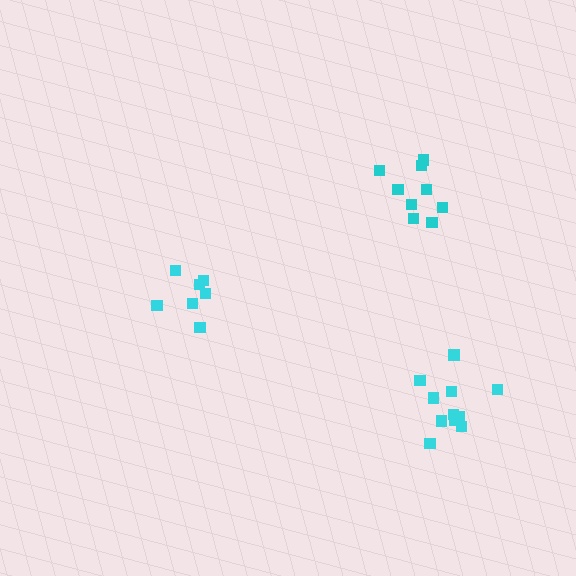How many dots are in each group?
Group 1: 11 dots, Group 2: 7 dots, Group 3: 9 dots (27 total).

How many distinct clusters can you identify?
There are 3 distinct clusters.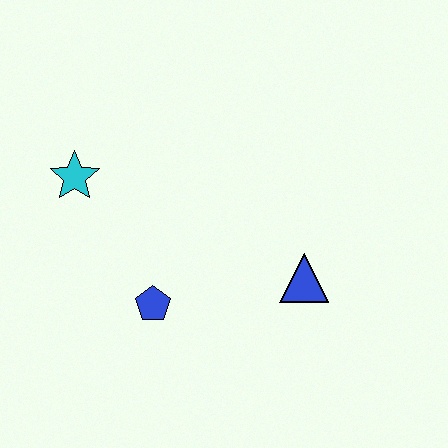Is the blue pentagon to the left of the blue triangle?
Yes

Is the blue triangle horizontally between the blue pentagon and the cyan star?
No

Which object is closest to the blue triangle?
The blue pentagon is closest to the blue triangle.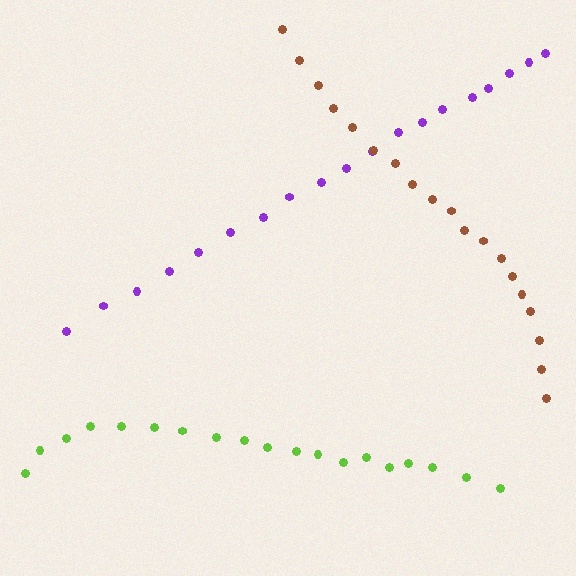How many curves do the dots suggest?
There are 3 distinct paths.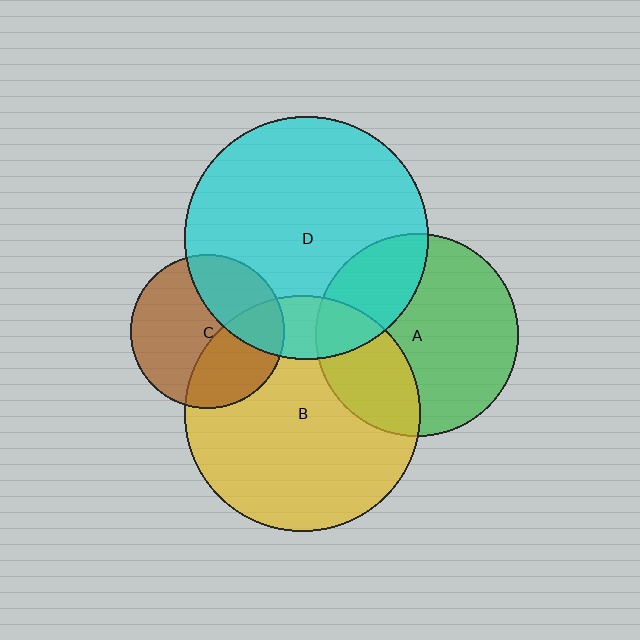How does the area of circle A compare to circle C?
Approximately 1.7 times.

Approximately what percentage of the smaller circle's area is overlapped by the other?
Approximately 35%.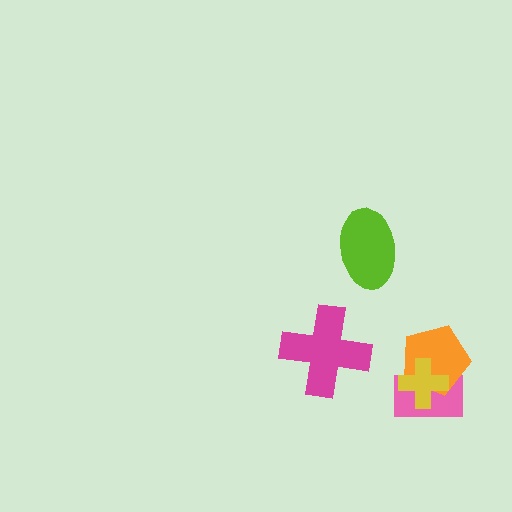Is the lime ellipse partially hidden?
No, no other shape covers it.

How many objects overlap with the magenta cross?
0 objects overlap with the magenta cross.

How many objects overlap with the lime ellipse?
0 objects overlap with the lime ellipse.